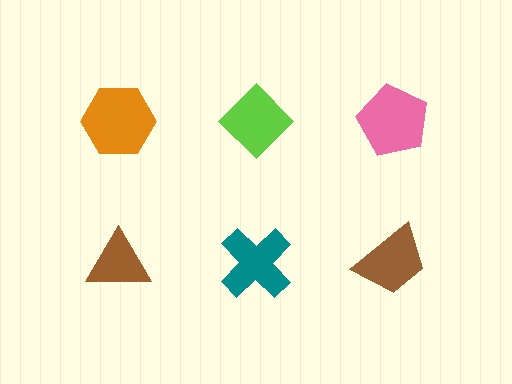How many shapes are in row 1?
3 shapes.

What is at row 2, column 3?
A brown trapezoid.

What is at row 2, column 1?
A brown triangle.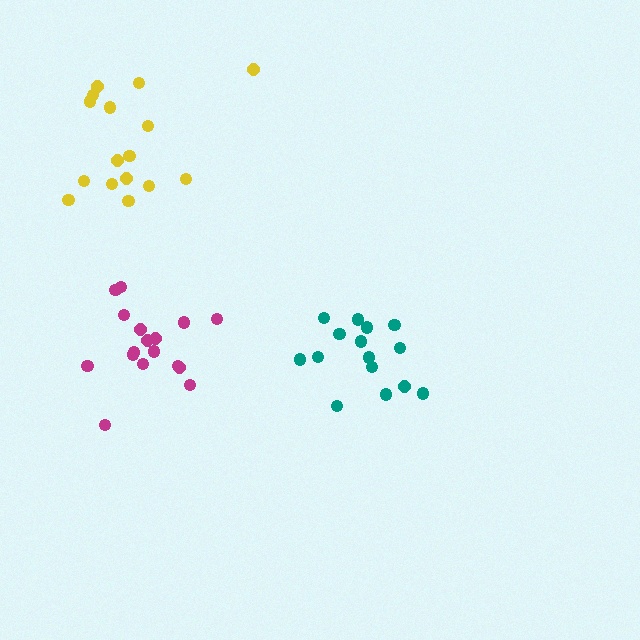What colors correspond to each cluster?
The clusters are colored: teal, yellow, magenta.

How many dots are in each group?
Group 1: 15 dots, Group 2: 16 dots, Group 3: 17 dots (48 total).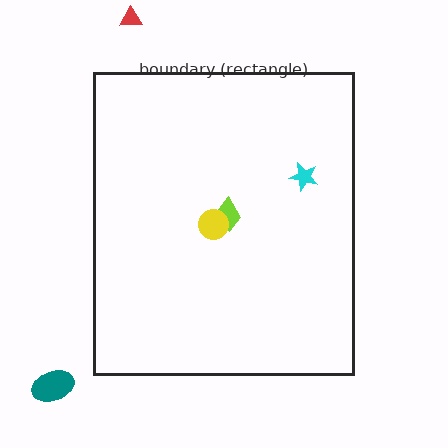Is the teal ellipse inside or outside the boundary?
Outside.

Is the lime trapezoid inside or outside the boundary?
Inside.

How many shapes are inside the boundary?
3 inside, 2 outside.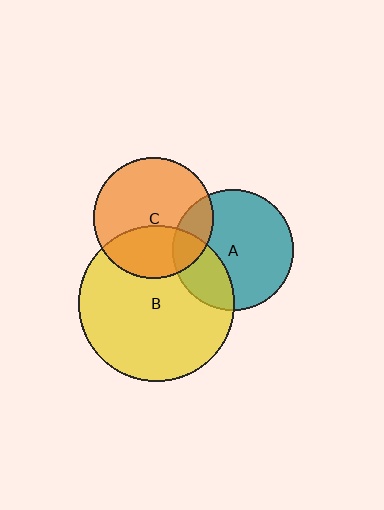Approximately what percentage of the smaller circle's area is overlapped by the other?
Approximately 35%.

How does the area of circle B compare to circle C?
Approximately 1.7 times.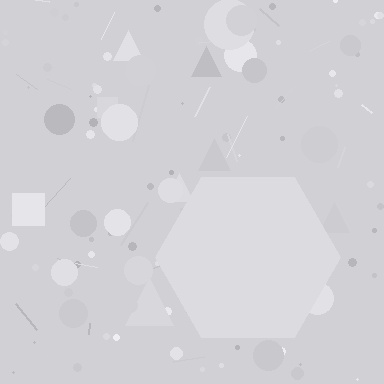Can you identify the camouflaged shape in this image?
The camouflaged shape is a hexagon.